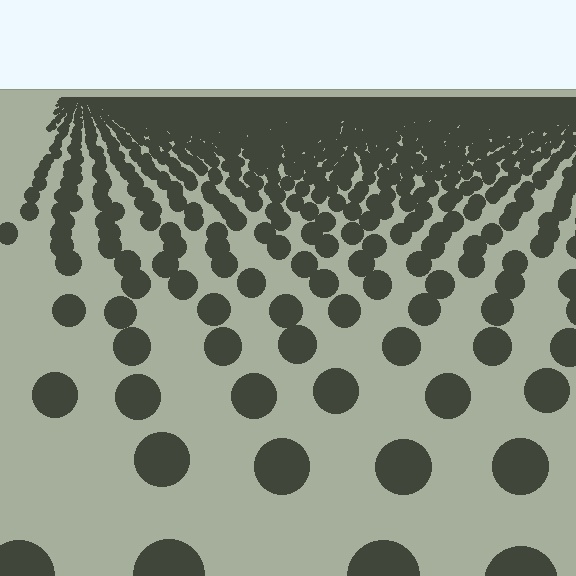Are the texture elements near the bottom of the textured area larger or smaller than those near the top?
Larger. Near the bottom, elements are closer to the viewer and appear at a bigger on-screen size.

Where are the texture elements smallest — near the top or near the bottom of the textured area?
Near the top.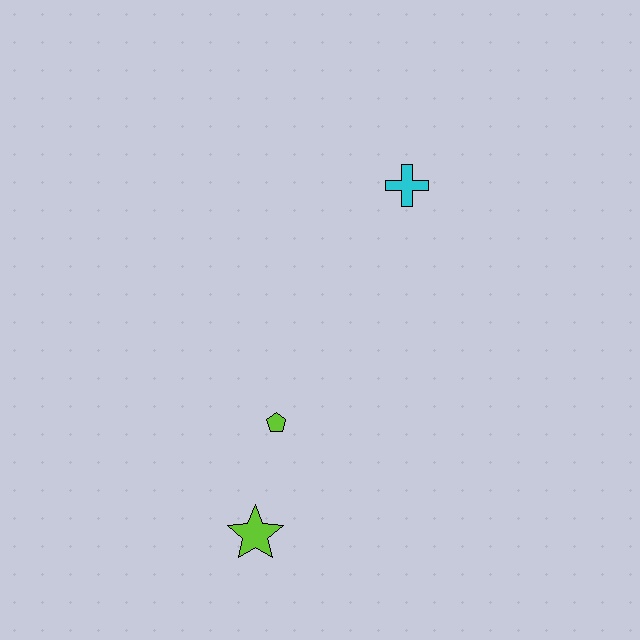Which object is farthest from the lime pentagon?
The cyan cross is farthest from the lime pentagon.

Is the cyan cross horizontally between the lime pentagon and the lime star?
No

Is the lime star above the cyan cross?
No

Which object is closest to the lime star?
The lime pentagon is closest to the lime star.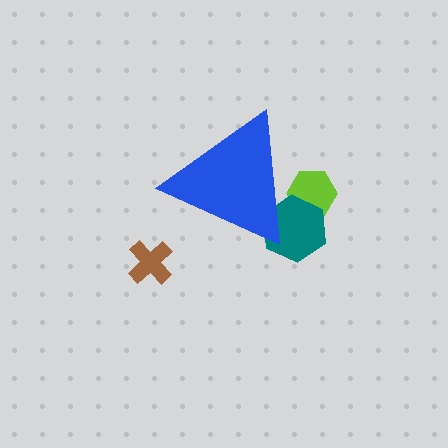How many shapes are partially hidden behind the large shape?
2 shapes are partially hidden.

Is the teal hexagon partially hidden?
Yes, the teal hexagon is partially hidden behind the blue triangle.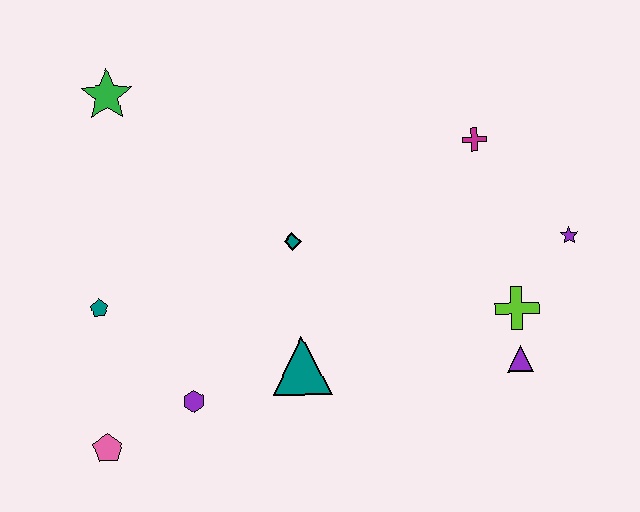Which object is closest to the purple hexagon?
The pink pentagon is closest to the purple hexagon.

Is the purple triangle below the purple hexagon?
No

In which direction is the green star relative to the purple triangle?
The green star is to the left of the purple triangle.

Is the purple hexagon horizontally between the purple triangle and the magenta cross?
No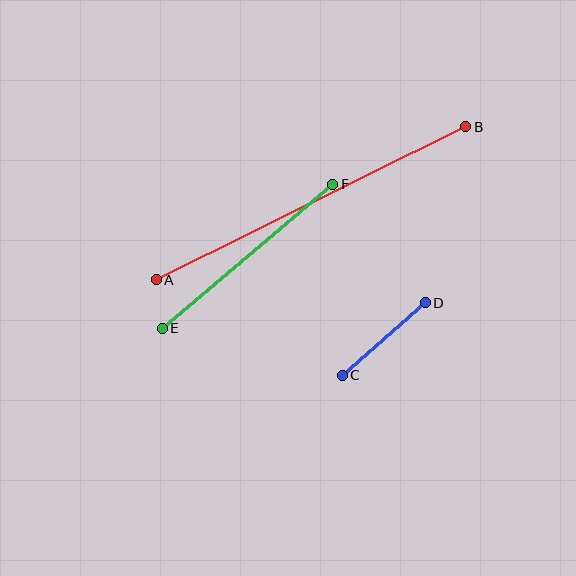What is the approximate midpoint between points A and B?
The midpoint is at approximately (311, 203) pixels.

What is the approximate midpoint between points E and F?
The midpoint is at approximately (247, 256) pixels.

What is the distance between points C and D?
The distance is approximately 110 pixels.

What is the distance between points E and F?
The distance is approximately 223 pixels.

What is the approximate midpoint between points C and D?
The midpoint is at approximately (384, 339) pixels.